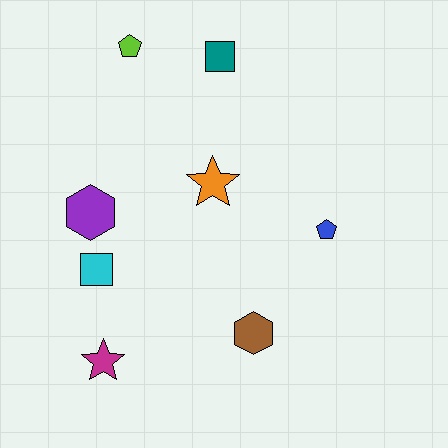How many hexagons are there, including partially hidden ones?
There are 2 hexagons.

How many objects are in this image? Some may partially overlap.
There are 8 objects.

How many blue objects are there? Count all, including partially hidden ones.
There is 1 blue object.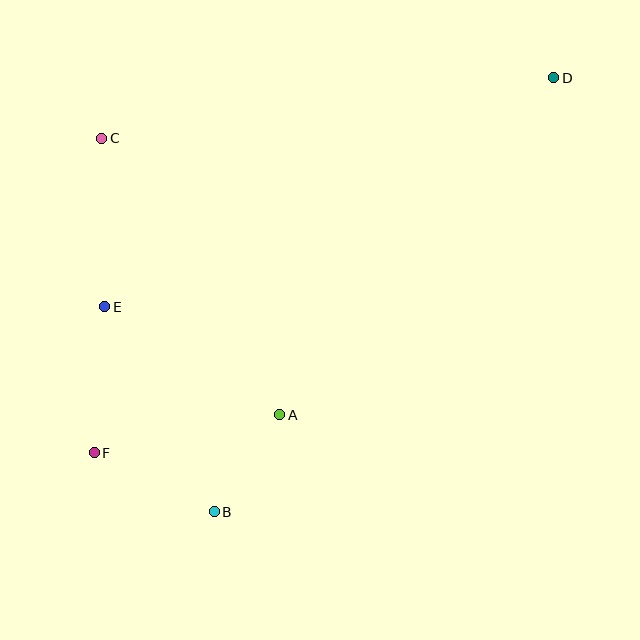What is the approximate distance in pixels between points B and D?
The distance between B and D is approximately 551 pixels.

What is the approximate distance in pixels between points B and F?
The distance between B and F is approximately 134 pixels.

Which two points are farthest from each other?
Points D and F are farthest from each other.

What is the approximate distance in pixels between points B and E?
The distance between B and E is approximately 232 pixels.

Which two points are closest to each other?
Points A and B are closest to each other.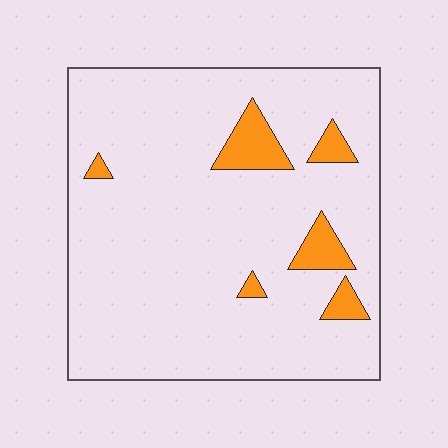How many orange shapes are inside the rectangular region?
6.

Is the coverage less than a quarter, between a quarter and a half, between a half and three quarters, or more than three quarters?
Less than a quarter.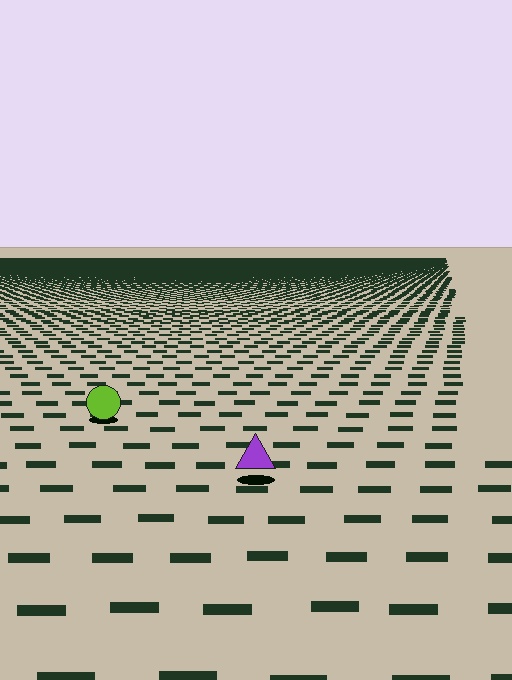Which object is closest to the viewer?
The purple triangle is closest. The texture marks near it are larger and more spread out.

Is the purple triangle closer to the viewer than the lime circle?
Yes. The purple triangle is closer — you can tell from the texture gradient: the ground texture is coarser near it.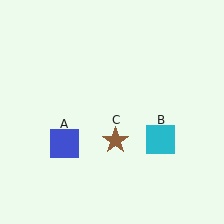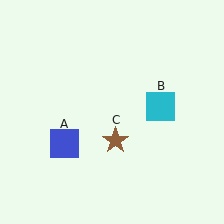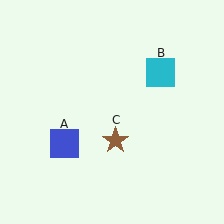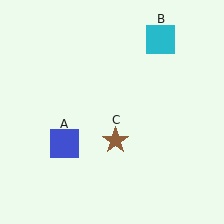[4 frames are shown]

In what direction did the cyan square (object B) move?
The cyan square (object B) moved up.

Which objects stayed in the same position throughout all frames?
Blue square (object A) and brown star (object C) remained stationary.